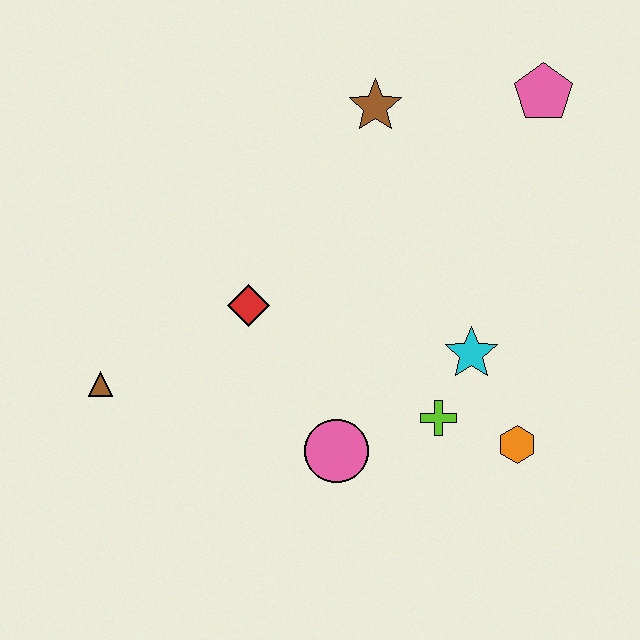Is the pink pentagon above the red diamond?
Yes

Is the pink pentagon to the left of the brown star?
No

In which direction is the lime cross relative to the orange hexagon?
The lime cross is to the left of the orange hexagon.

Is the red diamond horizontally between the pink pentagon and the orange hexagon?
No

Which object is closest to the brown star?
The pink pentagon is closest to the brown star.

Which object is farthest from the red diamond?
The pink pentagon is farthest from the red diamond.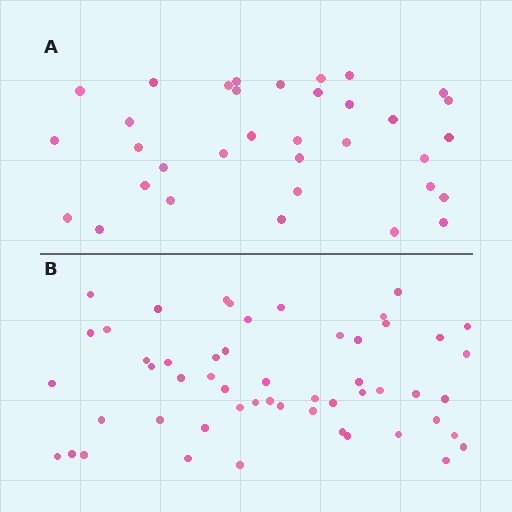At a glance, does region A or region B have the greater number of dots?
Region B (the bottom region) has more dots.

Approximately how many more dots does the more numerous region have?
Region B has approximately 20 more dots than region A.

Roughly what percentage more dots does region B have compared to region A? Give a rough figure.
About 55% more.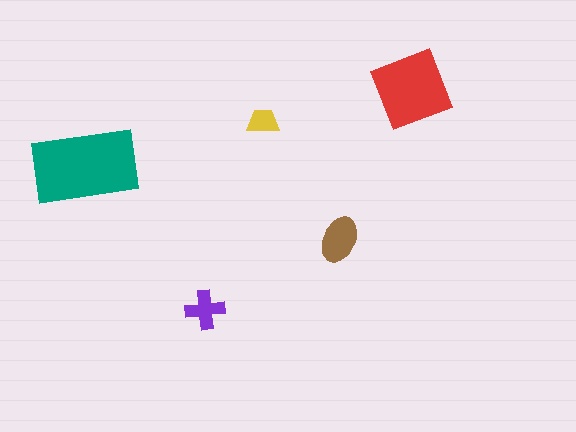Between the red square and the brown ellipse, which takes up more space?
The red square.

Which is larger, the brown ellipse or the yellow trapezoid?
The brown ellipse.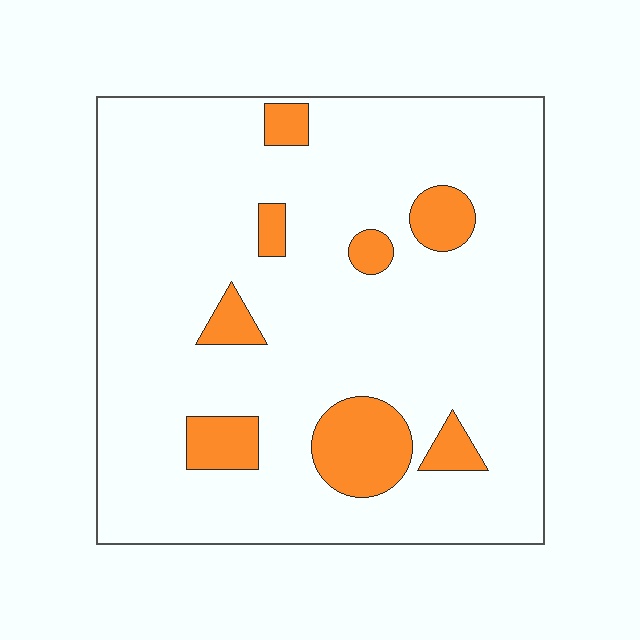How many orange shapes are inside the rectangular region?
8.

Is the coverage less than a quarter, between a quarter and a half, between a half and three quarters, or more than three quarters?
Less than a quarter.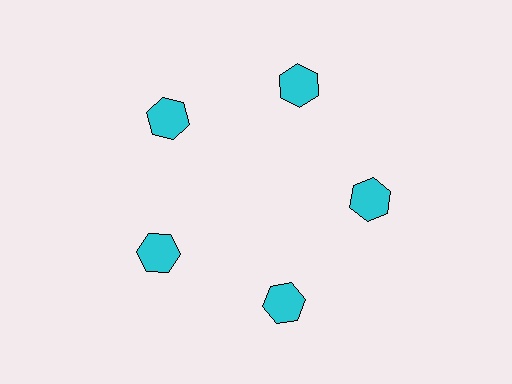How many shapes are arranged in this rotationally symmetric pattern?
There are 5 shapes, arranged in 5 groups of 1.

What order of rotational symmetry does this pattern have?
This pattern has 5-fold rotational symmetry.